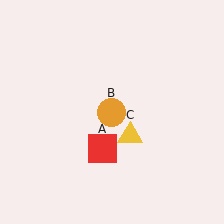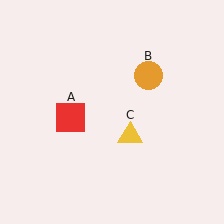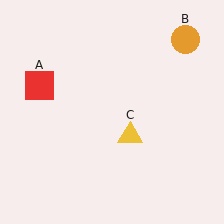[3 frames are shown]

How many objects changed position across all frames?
2 objects changed position: red square (object A), orange circle (object B).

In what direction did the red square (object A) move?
The red square (object A) moved up and to the left.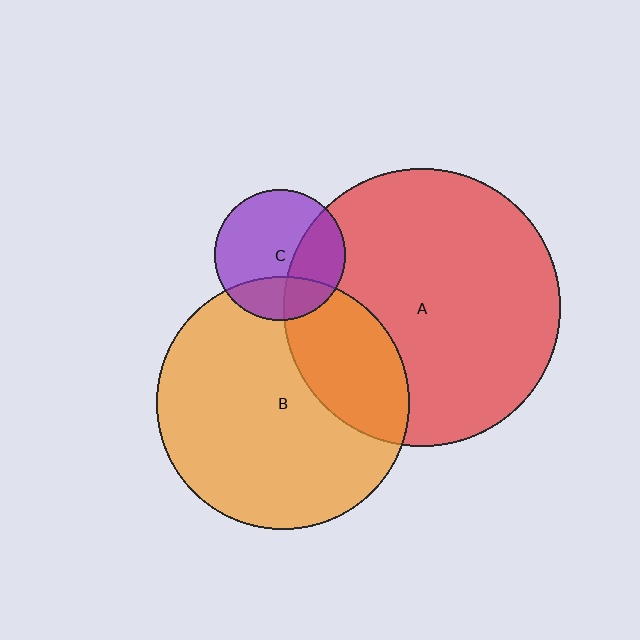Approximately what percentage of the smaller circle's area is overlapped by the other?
Approximately 35%.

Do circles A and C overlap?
Yes.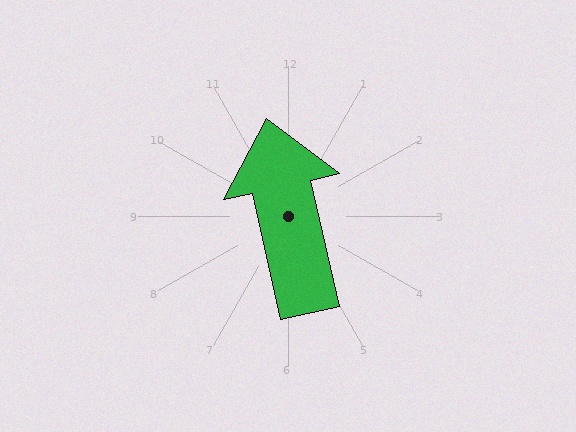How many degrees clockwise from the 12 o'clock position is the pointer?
Approximately 347 degrees.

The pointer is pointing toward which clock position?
Roughly 12 o'clock.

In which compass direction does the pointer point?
North.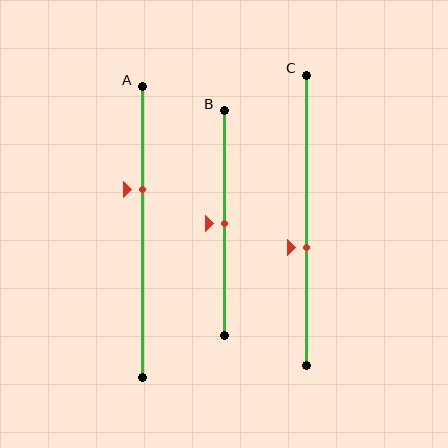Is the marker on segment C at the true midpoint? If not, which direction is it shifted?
No, the marker on segment C is shifted downward by about 9% of the segment length.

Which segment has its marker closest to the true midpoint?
Segment B has its marker closest to the true midpoint.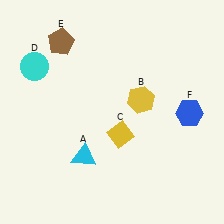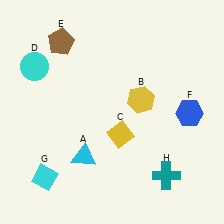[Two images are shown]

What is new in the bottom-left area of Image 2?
A cyan diamond (G) was added in the bottom-left area of Image 2.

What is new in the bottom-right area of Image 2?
A teal cross (H) was added in the bottom-right area of Image 2.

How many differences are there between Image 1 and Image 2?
There are 2 differences between the two images.